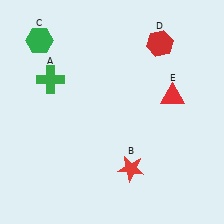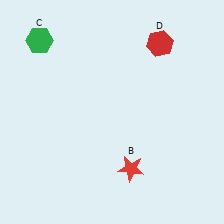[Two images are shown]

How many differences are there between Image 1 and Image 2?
There are 2 differences between the two images.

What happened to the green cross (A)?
The green cross (A) was removed in Image 2. It was in the top-left area of Image 1.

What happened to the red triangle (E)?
The red triangle (E) was removed in Image 2. It was in the top-right area of Image 1.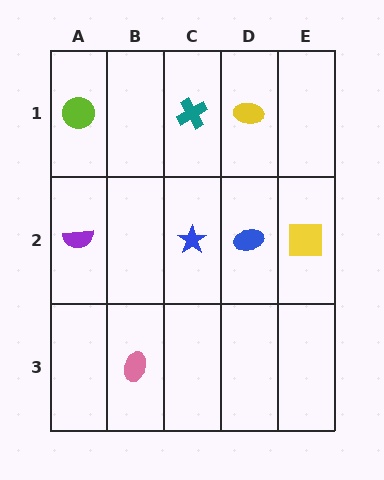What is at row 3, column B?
A pink ellipse.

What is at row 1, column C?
A teal cross.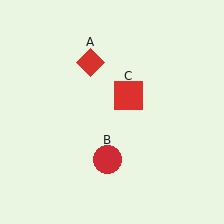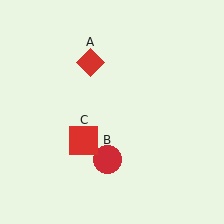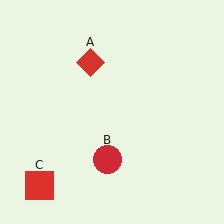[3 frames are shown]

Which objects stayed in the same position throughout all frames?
Red diamond (object A) and red circle (object B) remained stationary.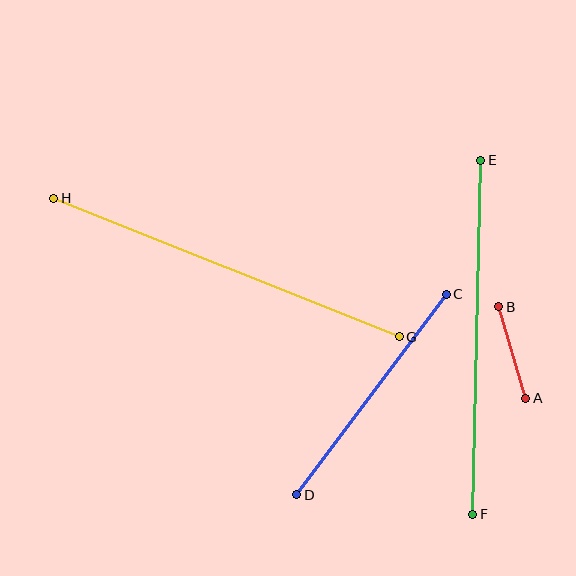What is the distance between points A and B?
The distance is approximately 96 pixels.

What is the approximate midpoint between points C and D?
The midpoint is at approximately (372, 395) pixels.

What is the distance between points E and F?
The distance is approximately 354 pixels.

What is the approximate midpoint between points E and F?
The midpoint is at approximately (477, 337) pixels.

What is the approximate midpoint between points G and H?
The midpoint is at approximately (226, 268) pixels.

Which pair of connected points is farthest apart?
Points G and H are farthest apart.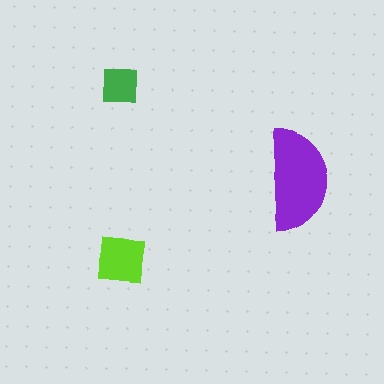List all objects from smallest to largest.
The green square, the lime square, the purple semicircle.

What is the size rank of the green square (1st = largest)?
3rd.